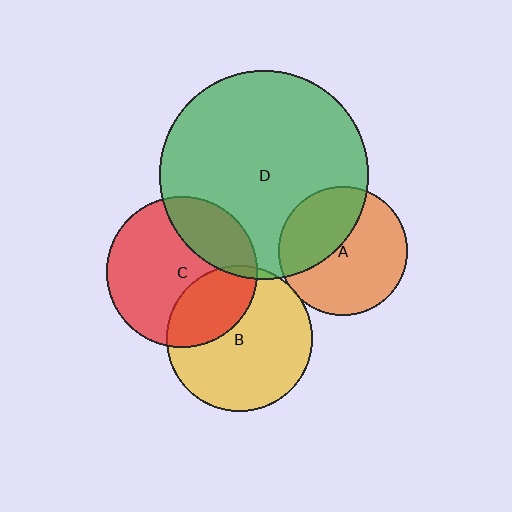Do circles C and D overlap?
Yes.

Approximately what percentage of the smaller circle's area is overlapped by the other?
Approximately 25%.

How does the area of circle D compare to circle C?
Approximately 1.9 times.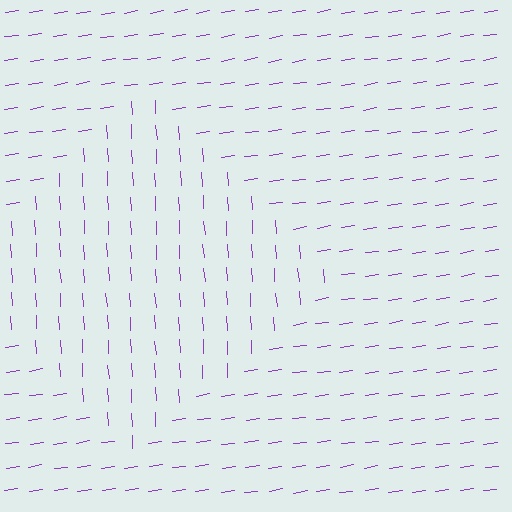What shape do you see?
I see a diamond.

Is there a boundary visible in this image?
Yes, there is a texture boundary formed by a change in line orientation.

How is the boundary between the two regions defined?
The boundary is defined purely by a change in line orientation (approximately 85 degrees difference). All lines are the same color and thickness.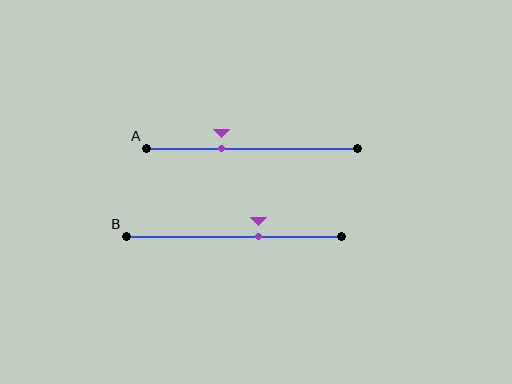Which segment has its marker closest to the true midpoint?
Segment B has its marker closest to the true midpoint.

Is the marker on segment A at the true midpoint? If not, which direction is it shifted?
No, the marker on segment A is shifted to the left by about 14% of the segment length.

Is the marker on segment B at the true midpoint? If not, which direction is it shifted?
No, the marker on segment B is shifted to the right by about 11% of the segment length.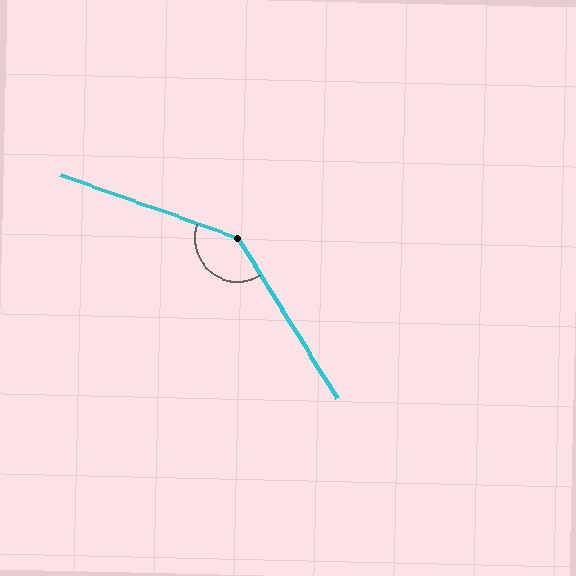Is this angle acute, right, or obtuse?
It is obtuse.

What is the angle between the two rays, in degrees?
Approximately 142 degrees.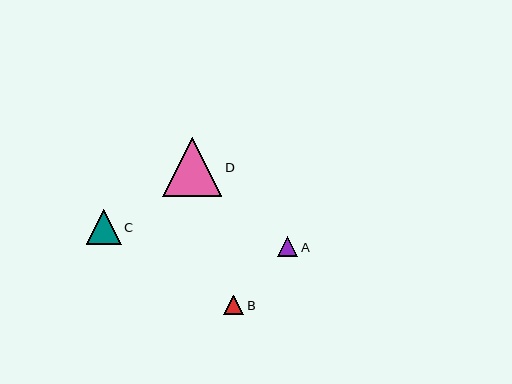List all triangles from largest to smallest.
From largest to smallest: D, C, A, B.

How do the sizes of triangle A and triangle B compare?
Triangle A and triangle B are approximately the same size.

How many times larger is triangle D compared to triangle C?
Triangle D is approximately 1.7 times the size of triangle C.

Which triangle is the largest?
Triangle D is the largest with a size of approximately 59 pixels.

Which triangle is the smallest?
Triangle B is the smallest with a size of approximately 20 pixels.